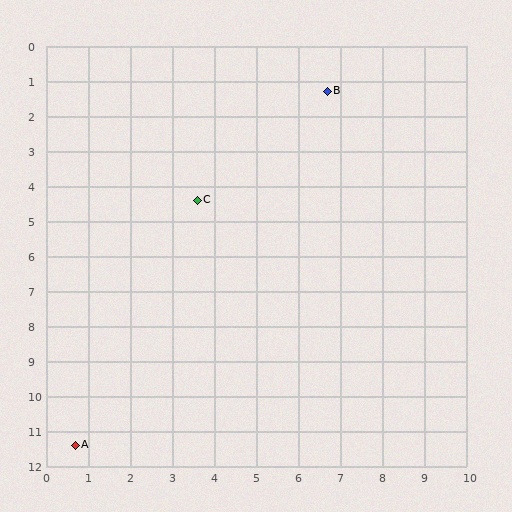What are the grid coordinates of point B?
Point B is at approximately (6.7, 1.3).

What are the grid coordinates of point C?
Point C is at approximately (3.6, 4.4).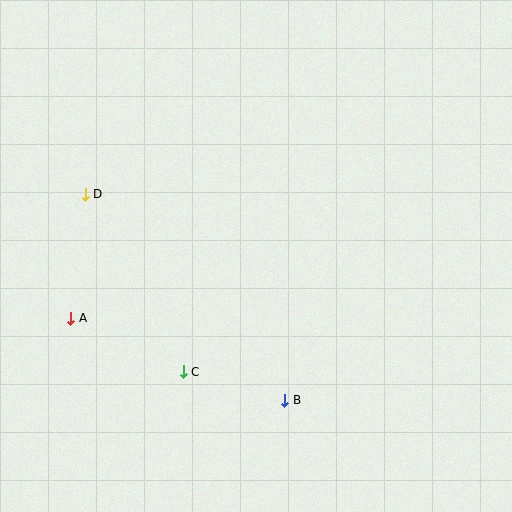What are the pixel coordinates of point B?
Point B is at (285, 400).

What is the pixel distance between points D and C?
The distance between D and C is 202 pixels.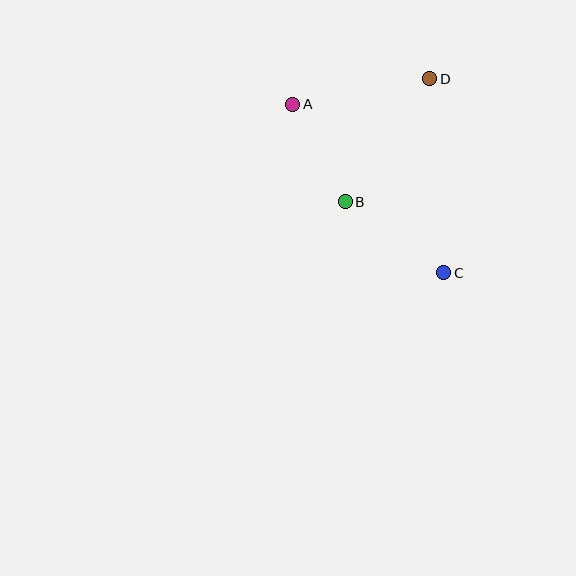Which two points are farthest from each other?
Points A and C are farthest from each other.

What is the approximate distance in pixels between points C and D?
The distance between C and D is approximately 195 pixels.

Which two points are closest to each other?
Points A and B are closest to each other.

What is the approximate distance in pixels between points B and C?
The distance between B and C is approximately 122 pixels.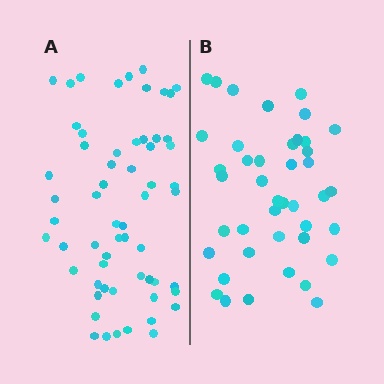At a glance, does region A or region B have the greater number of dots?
Region A (the left region) has more dots.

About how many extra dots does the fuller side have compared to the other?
Region A has approximately 20 more dots than region B.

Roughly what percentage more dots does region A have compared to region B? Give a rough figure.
About 45% more.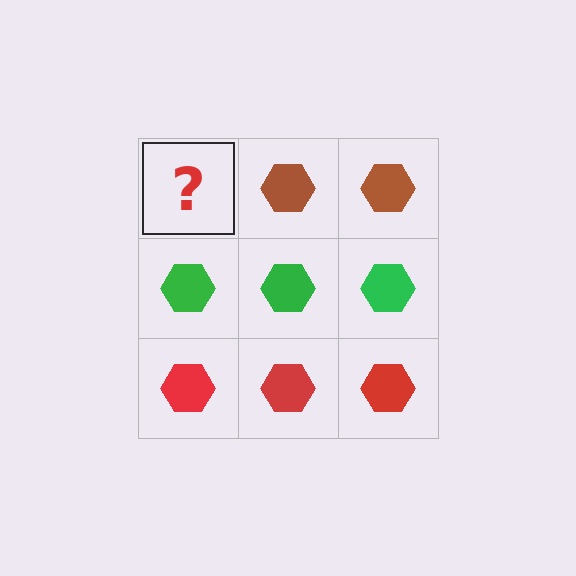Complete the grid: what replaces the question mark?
The question mark should be replaced with a brown hexagon.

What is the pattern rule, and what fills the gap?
The rule is that each row has a consistent color. The gap should be filled with a brown hexagon.